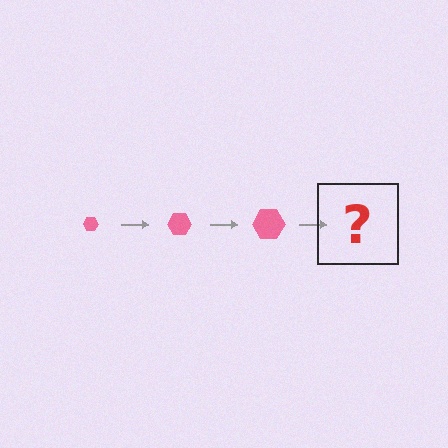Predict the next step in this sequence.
The next step is a pink hexagon, larger than the previous one.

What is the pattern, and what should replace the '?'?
The pattern is that the hexagon gets progressively larger each step. The '?' should be a pink hexagon, larger than the previous one.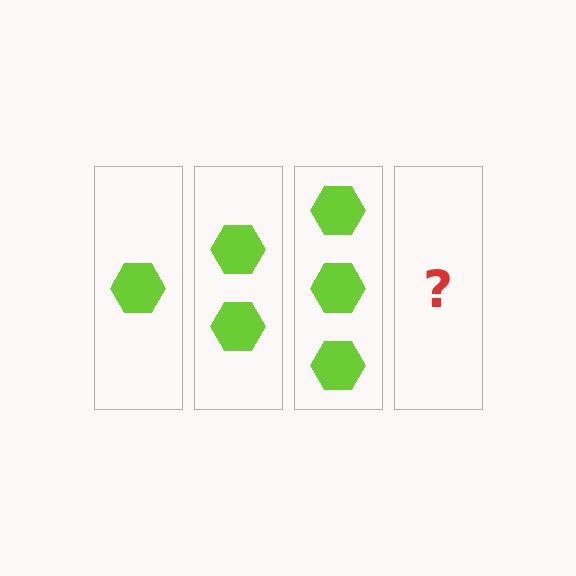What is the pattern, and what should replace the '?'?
The pattern is that each step adds one more hexagon. The '?' should be 4 hexagons.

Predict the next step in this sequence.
The next step is 4 hexagons.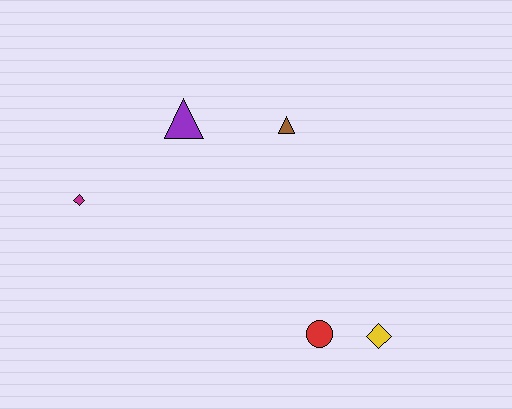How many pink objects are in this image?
There are no pink objects.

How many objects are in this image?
There are 5 objects.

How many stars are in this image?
There are no stars.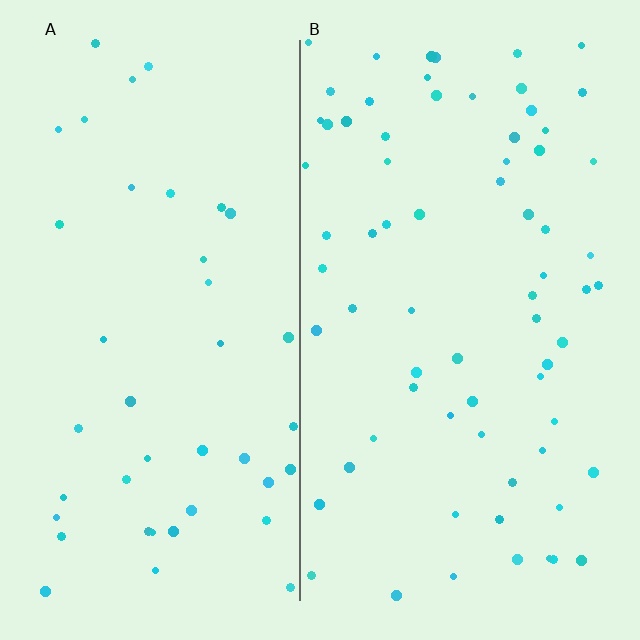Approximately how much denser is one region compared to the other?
Approximately 1.7× — region B over region A.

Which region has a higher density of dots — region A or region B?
B (the right).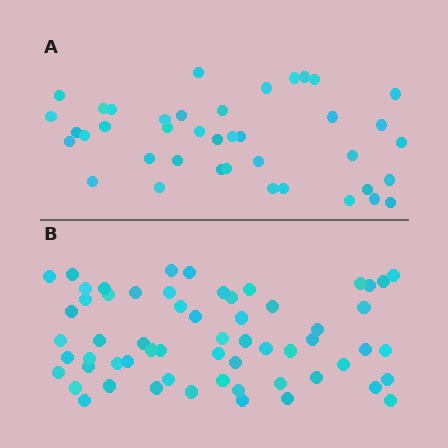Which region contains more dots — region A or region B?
Region B (the bottom region) has more dots.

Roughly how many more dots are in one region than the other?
Region B has approximately 20 more dots than region A.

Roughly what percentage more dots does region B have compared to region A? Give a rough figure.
About 50% more.